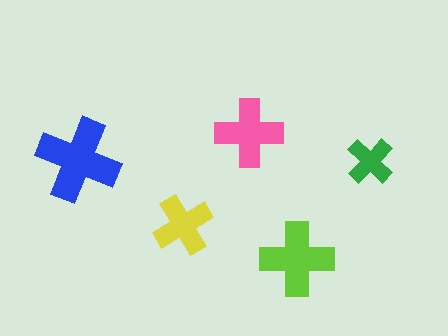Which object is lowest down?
The lime cross is bottommost.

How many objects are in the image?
There are 5 objects in the image.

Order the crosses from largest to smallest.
the blue one, the lime one, the pink one, the yellow one, the green one.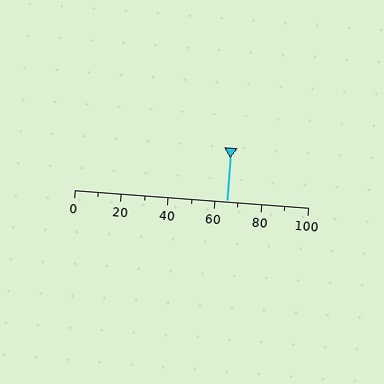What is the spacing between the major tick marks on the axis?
The major ticks are spaced 20 apart.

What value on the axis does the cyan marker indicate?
The marker indicates approximately 65.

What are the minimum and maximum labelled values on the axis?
The axis runs from 0 to 100.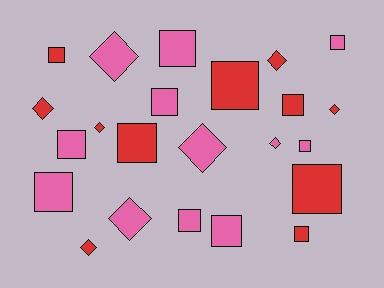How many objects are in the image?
There are 23 objects.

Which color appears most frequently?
Pink, with 12 objects.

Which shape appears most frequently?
Square, with 14 objects.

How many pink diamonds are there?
There are 4 pink diamonds.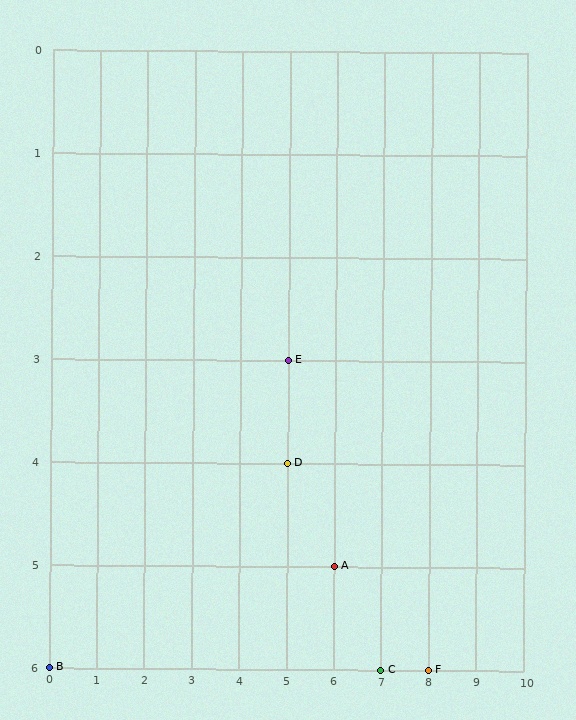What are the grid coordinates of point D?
Point D is at grid coordinates (5, 4).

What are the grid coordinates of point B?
Point B is at grid coordinates (0, 6).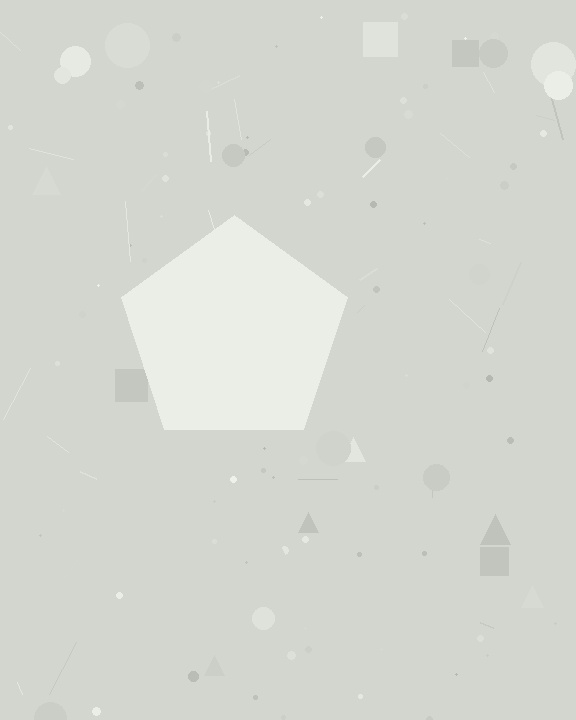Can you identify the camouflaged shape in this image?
The camouflaged shape is a pentagon.